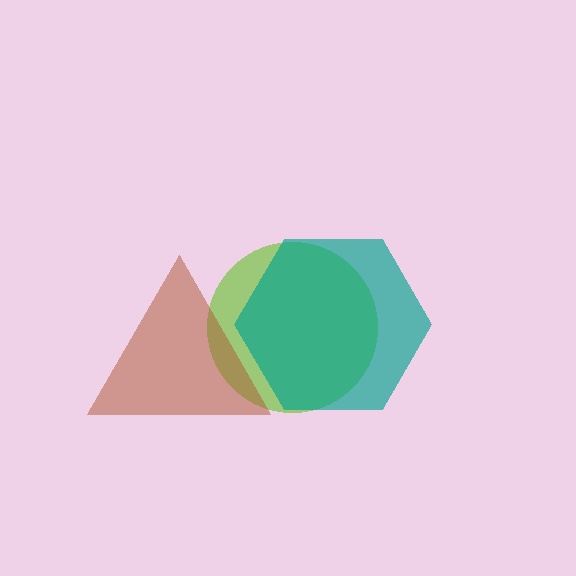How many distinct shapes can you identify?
There are 3 distinct shapes: a lime circle, a teal hexagon, a brown triangle.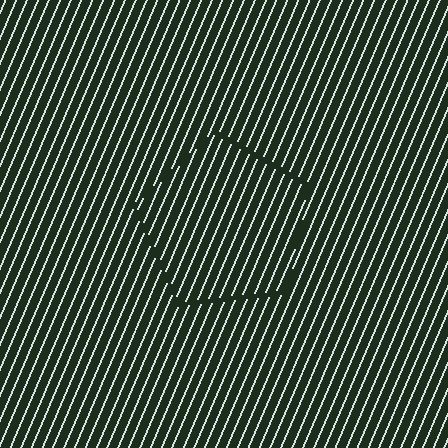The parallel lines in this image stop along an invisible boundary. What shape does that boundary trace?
An illusory pentagon. The interior of the shape contains the same grating, shifted by half a period — the contour is defined by the phase discontinuity where line-ends from the inner and outer gratings abut.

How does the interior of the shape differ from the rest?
The interior of the shape contains the same grating, shifted by half a period — the contour is defined by the phase discontinuity where line-ends from the inner and outer gratings abut.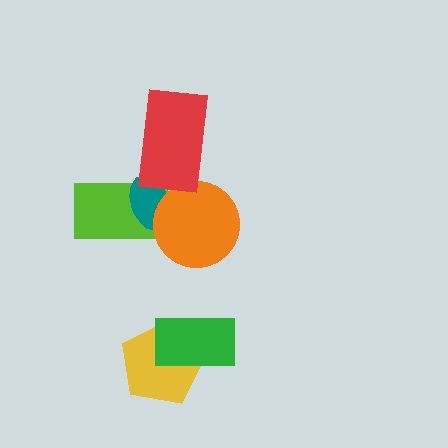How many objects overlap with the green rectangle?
1 object overlaps with the green rectangle.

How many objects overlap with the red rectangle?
1 object overlaps with the red rectangle.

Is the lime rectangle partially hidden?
Yes, it is partially covered by another shape.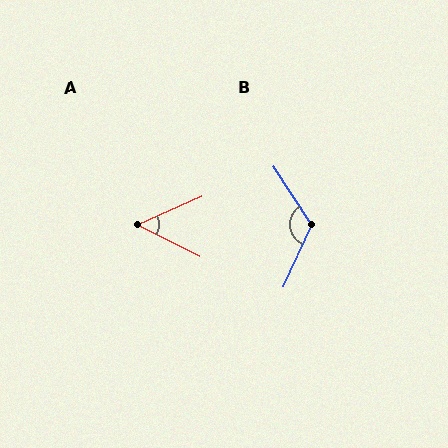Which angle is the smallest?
A, at approximately 51 degrees.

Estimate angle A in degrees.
Approximately 51 degrees.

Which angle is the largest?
B, at approximately 122 degrees.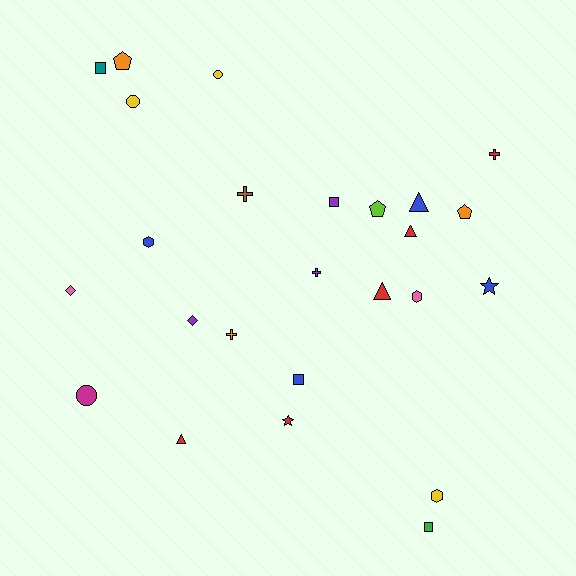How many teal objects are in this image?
There is 1 teal object.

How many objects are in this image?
There are 25 objects.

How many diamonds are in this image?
There are 2 diamonds.